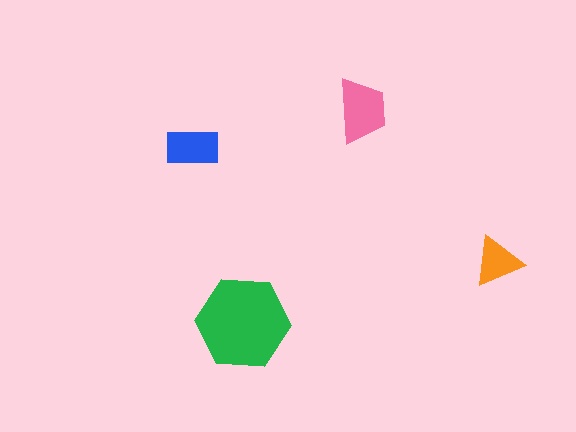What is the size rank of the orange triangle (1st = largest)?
4th.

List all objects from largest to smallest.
The green hexagon, the pink trapezoid, the blue rectangle, the orange triangle.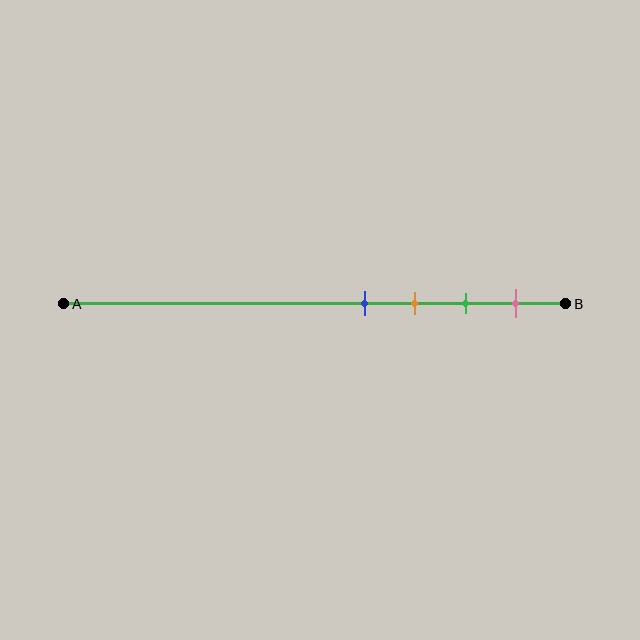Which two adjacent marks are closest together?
The blue and orange marks are the closest adjacent pair.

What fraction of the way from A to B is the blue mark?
The blue mark is approximately 60% (0.6) of the way from A to B.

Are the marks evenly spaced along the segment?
Yes, the marks are approximately evenly spaced.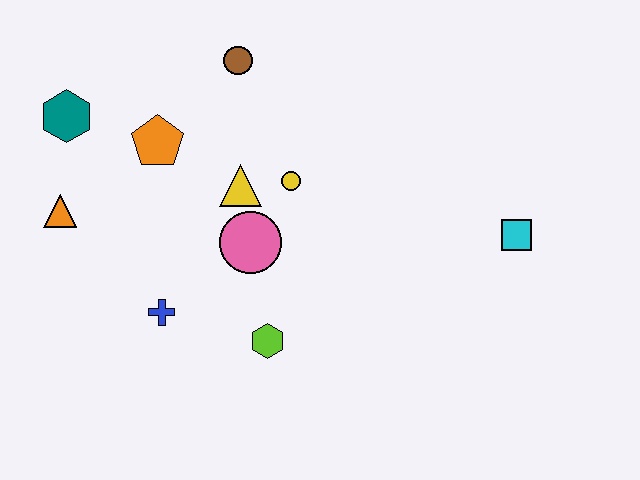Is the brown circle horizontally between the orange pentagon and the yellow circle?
Yes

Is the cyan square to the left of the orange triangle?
No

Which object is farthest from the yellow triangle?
The cyan square is farthest from the yellow triangle.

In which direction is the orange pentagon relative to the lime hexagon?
The orange pentagon is above the lime hexagon.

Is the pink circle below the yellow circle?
Yes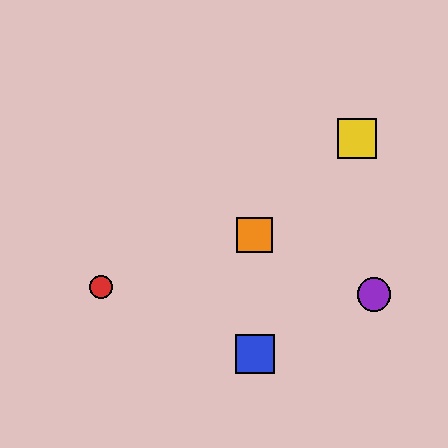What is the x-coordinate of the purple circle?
The purple circle is at x≈374.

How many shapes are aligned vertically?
3 shapes (the blue square, the green circle, the orange square) are aligned vertically.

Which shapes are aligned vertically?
The blue square, the green circle, the orange square are aligned vertically.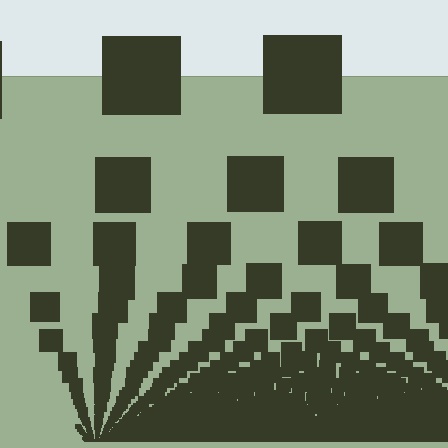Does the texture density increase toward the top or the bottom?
Density increases toward the bottom.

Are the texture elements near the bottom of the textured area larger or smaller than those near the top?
Smaller. The gradient is inverted — elements near the bottom are smaller and denser.